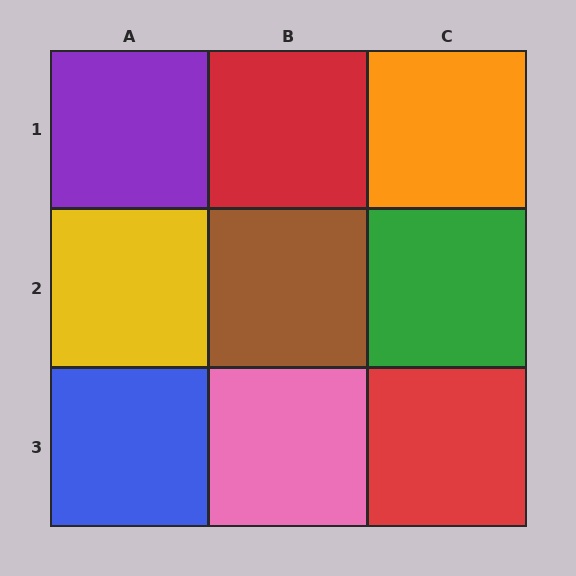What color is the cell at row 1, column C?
Orange.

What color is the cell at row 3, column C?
Red.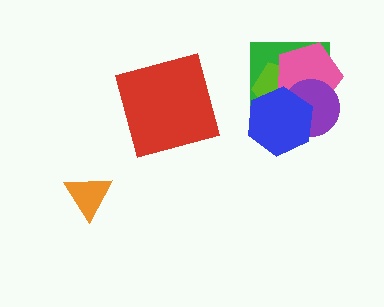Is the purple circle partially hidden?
Yes, it is partially covered by another shape.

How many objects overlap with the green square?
4 objects overlap with the green square.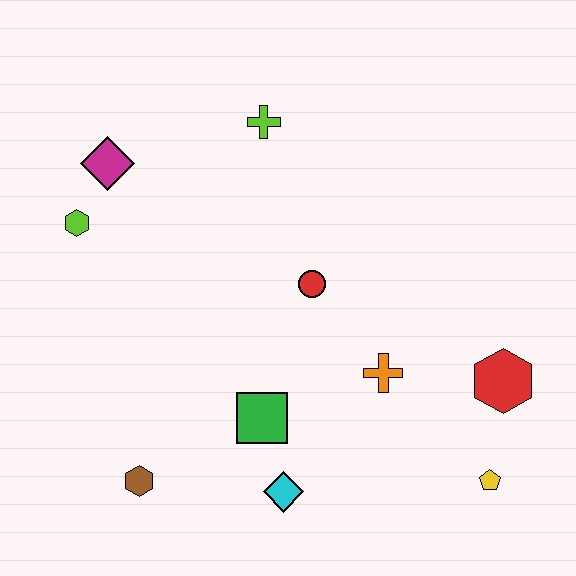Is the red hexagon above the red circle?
No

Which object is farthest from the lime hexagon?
The yellow pentagon is farthest from the lime hexagon.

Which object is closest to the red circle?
The orange cross is closest to the red circle.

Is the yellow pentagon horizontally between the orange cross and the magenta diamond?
No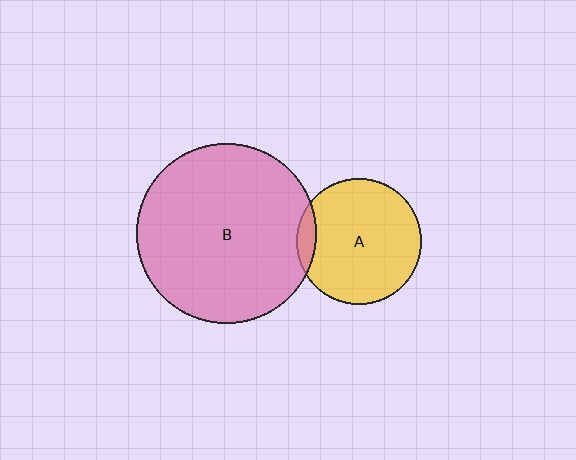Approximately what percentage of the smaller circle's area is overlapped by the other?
Approximately 10%.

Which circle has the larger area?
Circle B (pink).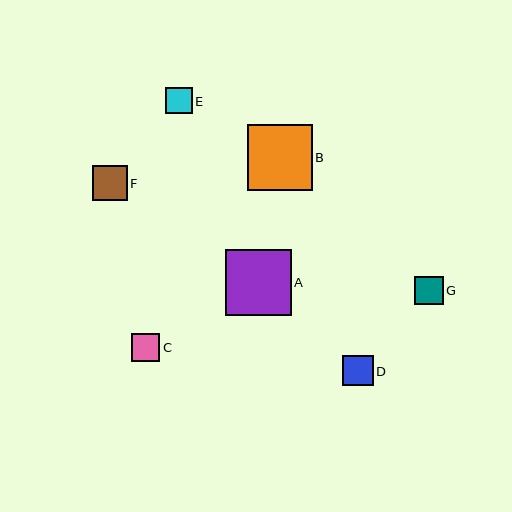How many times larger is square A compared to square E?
Square A is approximately 2.5 times the size of square E.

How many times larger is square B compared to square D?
Square B is approximately 2.1 times the size of square D.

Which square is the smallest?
Square E is the smallest with a size of approximately 27 pixels.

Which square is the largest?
Square A is the largest with a size of approximately 66 pixels.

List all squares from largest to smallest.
From largest to smallest: A, B, F, D, G, C, E.